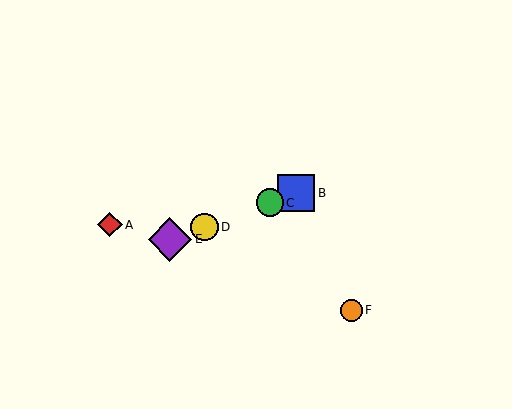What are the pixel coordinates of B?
Object B is at (296, 193).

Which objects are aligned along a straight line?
Objects B, C, D, E are aligned along a straight line.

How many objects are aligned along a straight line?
4 objects (B, C, D, E) are aligned along a straight line.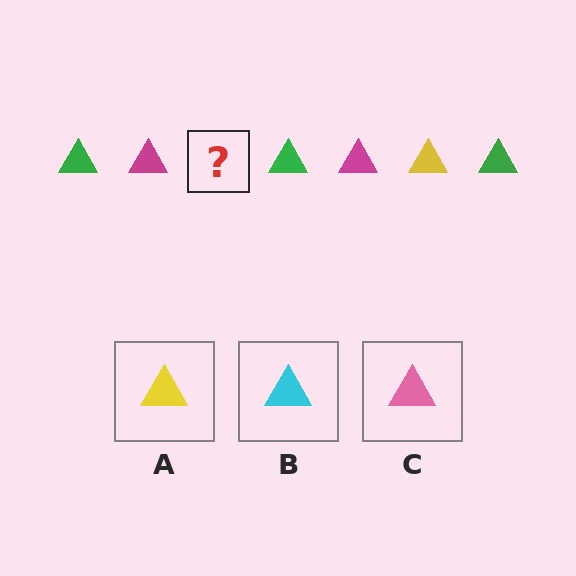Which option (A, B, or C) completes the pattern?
A.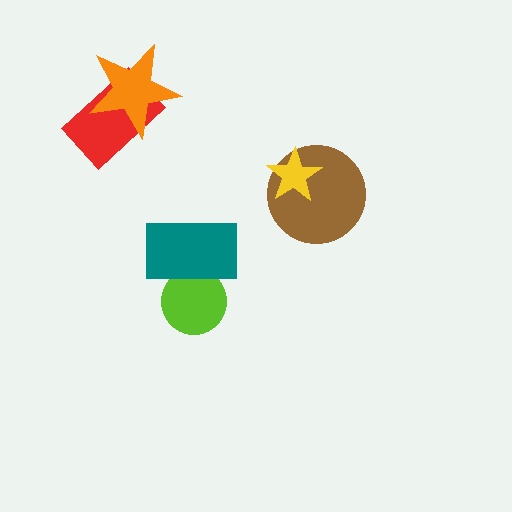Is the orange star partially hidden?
No, no other shape covers it.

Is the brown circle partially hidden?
Yes, it is partially covered by another shape.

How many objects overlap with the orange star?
1 object overlaps with the orange star.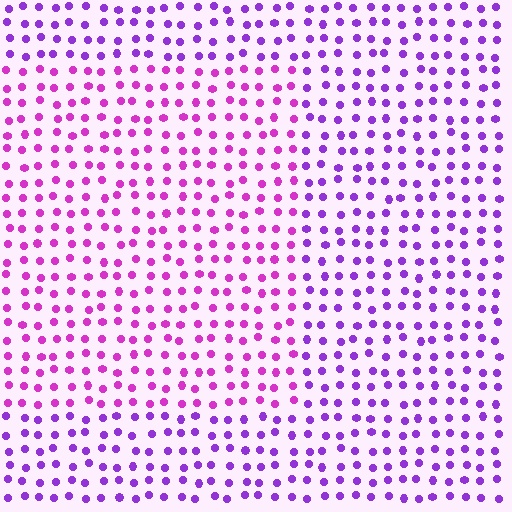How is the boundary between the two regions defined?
The boundary is defined purely by a slight shift in hue (about 30 degrees). Spacing, size, and orientation are identical on both sides.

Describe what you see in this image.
The image is filled with small purple elements in a uniform arrangement. A rectangle-shaped region is visible where the elements are tinted to a slightly different hue, forming a subtle color boundary.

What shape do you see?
I see a rectangle.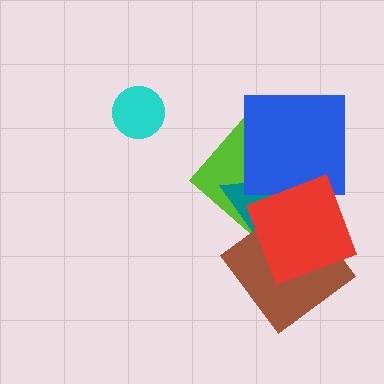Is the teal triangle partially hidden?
Yes, it is partially covered by another shape.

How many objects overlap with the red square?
3 objects overlap with the red square.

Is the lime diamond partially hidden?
Yes, it is partially covered by another shape.